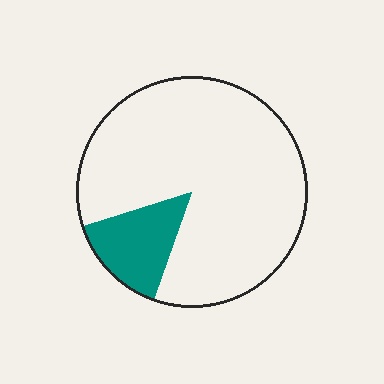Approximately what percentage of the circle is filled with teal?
Approximately 15%.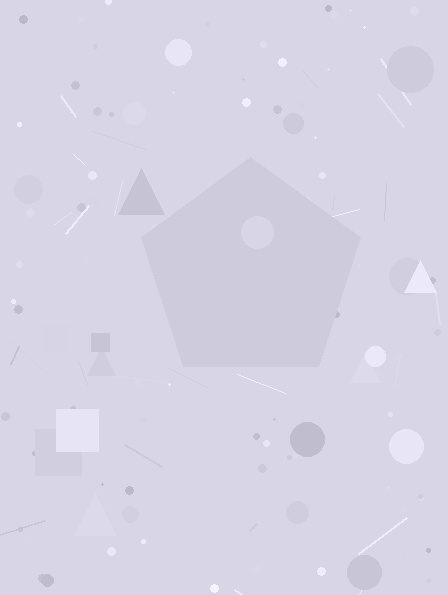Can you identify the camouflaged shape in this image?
The camouflaged shape is a pentagon.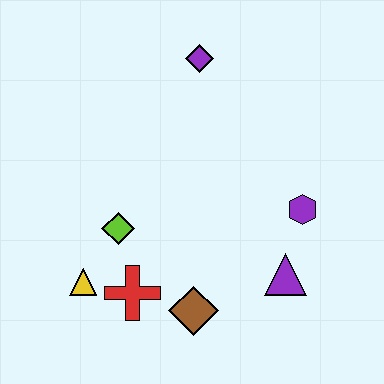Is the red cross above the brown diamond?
Yes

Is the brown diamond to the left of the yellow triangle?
No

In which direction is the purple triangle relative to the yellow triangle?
The purple triangle is to the right of the yellow triangle.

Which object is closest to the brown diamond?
The red cross is closest to the brown diamond.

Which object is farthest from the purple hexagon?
The yellow triangle is farthest from the purple hexagon.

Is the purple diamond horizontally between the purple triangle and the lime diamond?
Yes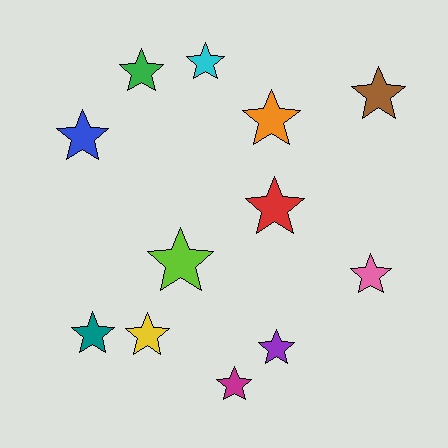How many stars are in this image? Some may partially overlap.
There are 12 stars.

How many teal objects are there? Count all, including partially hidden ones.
There is 1 teal object.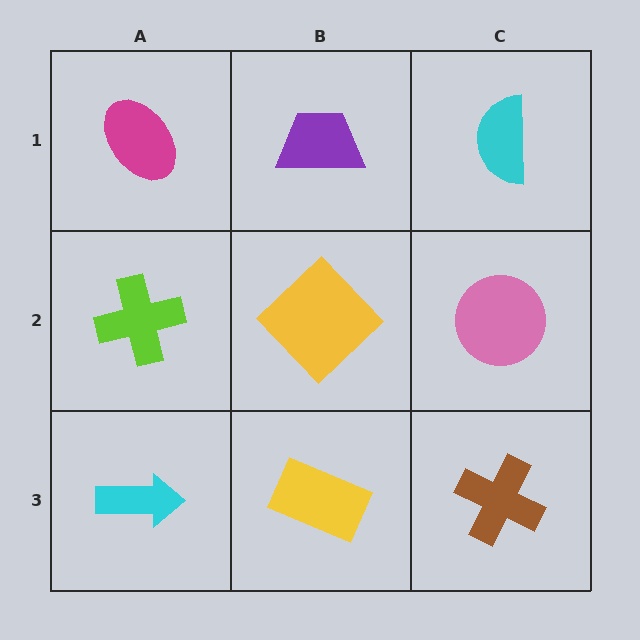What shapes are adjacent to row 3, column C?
A pink circle (row 2, column C), a yellow rectangle (row 3, column B).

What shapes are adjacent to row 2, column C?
A cyan semicircle (row 1, column C), a brown cross (row 3, column C), a yellow diamond (row 2, column B).